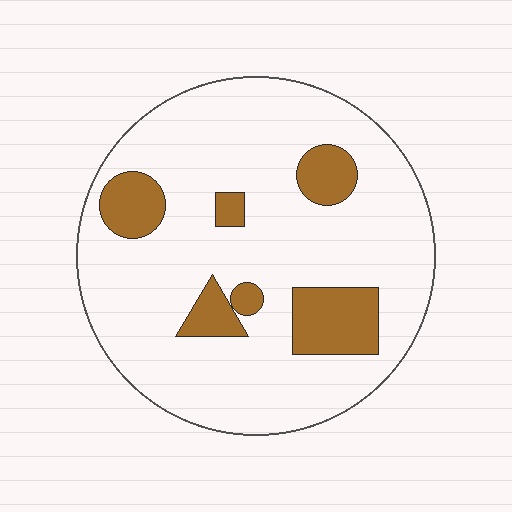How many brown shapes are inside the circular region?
6.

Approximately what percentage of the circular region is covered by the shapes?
Approximately 15%.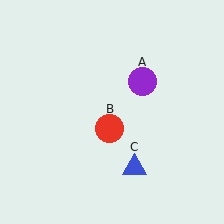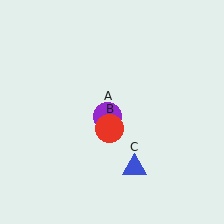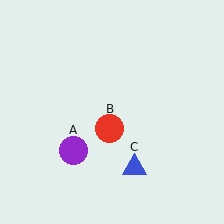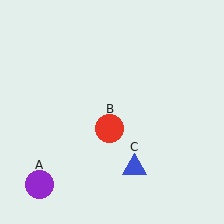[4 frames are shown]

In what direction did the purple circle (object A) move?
The purple circle (object A) moved down and to the left.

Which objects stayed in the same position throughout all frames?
Red circle (object B) and blue triangle (object C) remained stationary.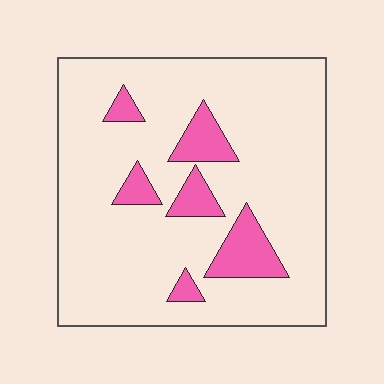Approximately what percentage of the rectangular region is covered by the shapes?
Approximately 15%.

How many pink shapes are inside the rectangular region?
6.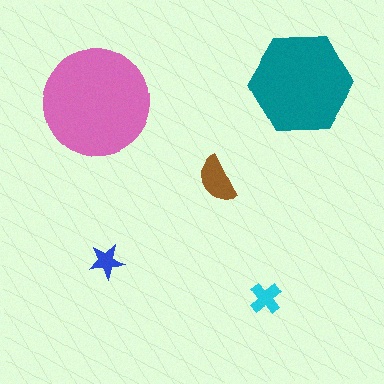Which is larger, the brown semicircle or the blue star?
The brown semicircle.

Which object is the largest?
The pink circle.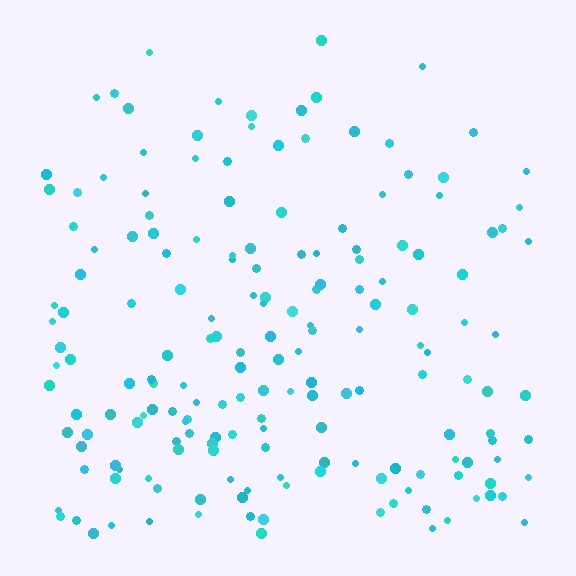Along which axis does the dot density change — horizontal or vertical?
Vertical.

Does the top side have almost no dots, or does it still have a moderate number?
Still a moderate number, just noticeably fewer than the bottom.